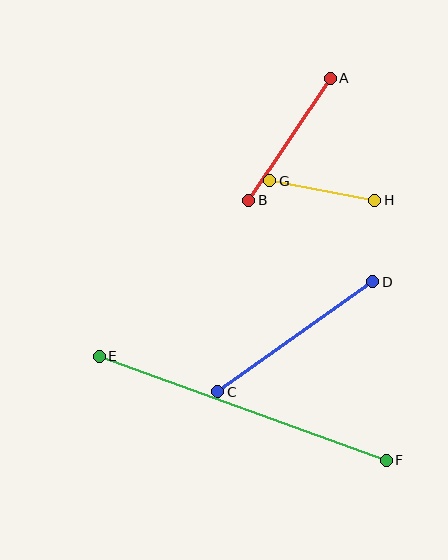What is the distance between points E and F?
The distance is approximately 305 pixels.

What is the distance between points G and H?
The distance is approximately 107 pixels.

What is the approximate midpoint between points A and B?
The midpoint is at approximately (289, 139) pixels.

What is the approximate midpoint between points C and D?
The midpoint is at approximately (295, 337) pixels.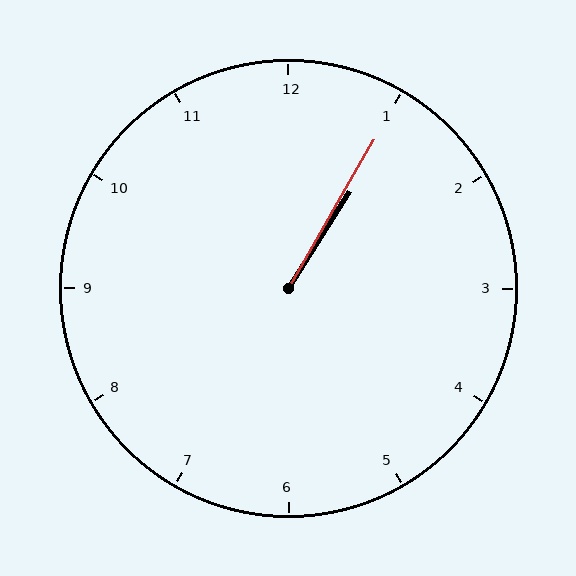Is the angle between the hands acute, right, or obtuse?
It is acute.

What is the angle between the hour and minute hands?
Approximately 2 degrees.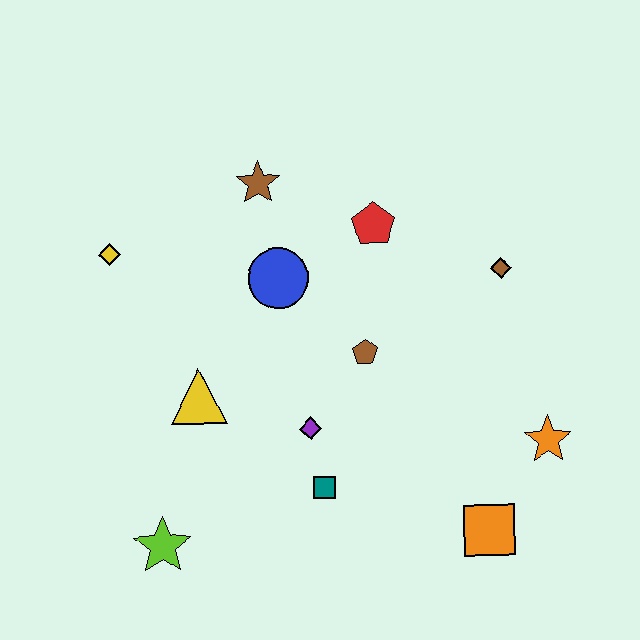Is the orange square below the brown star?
Yes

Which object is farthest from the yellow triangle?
The orange star is farthest from the yellow triangle.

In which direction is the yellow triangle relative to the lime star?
The yellow triangle is above the lime star.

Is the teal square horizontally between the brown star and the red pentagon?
Yes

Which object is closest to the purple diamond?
The teal square is closest to the purple diamond.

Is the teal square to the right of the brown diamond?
No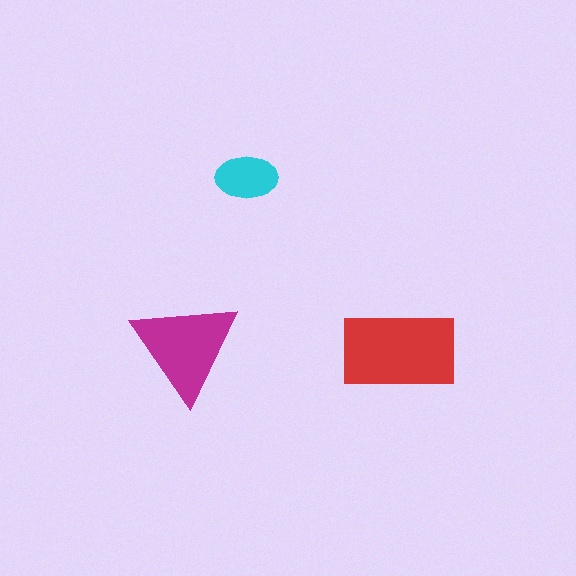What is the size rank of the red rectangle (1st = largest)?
1st.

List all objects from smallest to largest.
The cyan ellipse, the magenta triangle, the red rectangle.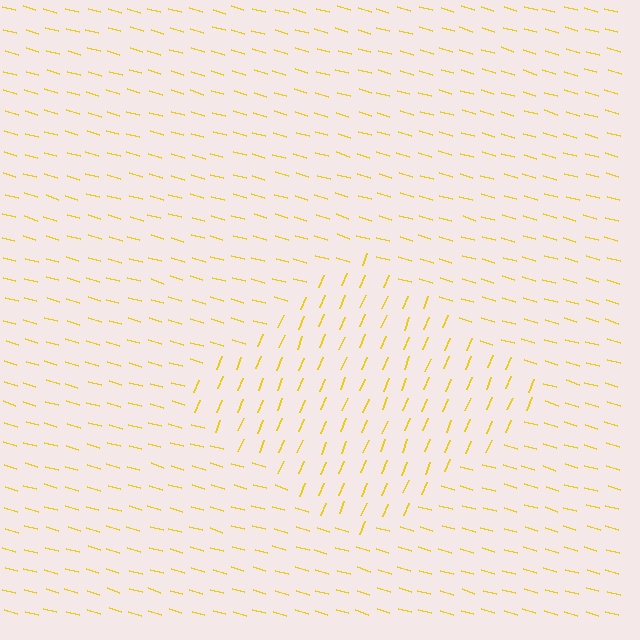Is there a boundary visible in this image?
Yes, there is a texture boundary formed by a change in line orientation.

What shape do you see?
I see a diamond.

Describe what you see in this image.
The image is filled with small yellow line segments. A diamond region in the image has lines oriented differently from the surrounding lines, creating a visible texture boundary.